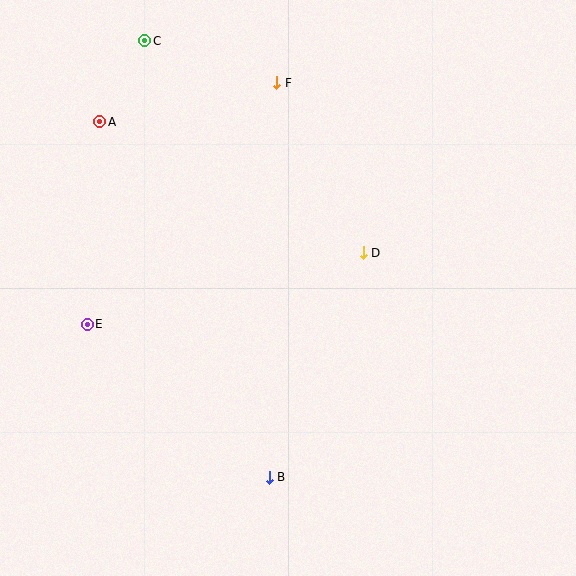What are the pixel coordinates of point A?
Point A is at (100, 122).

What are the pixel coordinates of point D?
Point D is at (363, 253).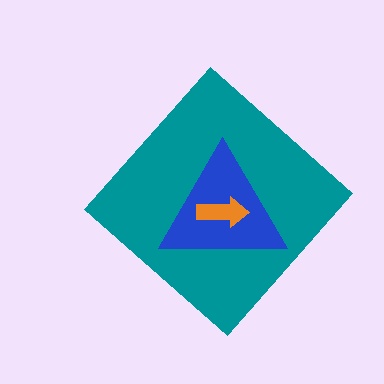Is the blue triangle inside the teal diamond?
Yes.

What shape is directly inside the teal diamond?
The blue triangle.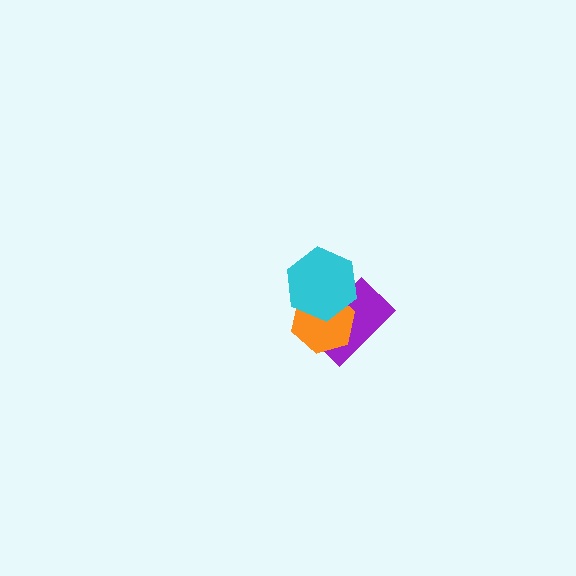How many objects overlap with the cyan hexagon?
2 objects overlap with the cyan hexagon.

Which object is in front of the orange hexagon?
The cyan hexagon is in front of the orange hexagon.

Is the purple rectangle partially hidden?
Yes, it is partially covered by another shape.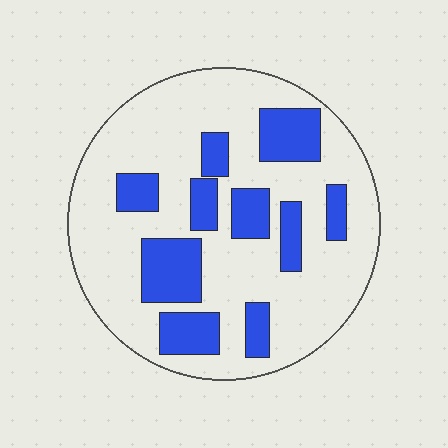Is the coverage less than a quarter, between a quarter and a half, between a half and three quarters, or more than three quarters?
Between a quarter and a half.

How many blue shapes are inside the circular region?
10.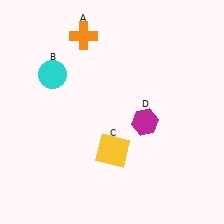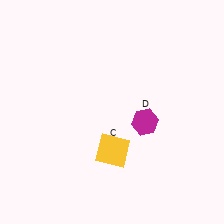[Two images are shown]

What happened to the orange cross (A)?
The orange cross (A) was removed in Image 2. It was in the top-left area of Image 1.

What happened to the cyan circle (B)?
The cyan circle (B) was removed in Image 2. It was in the top-left area of Image 1.